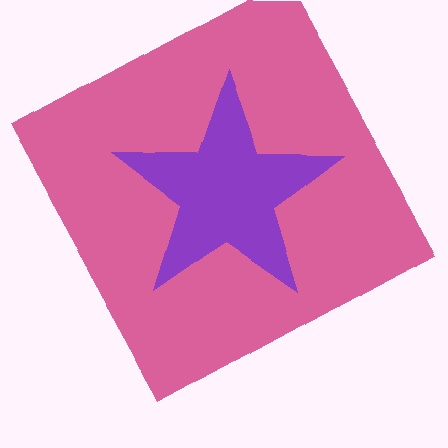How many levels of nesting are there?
2.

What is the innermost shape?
The purple star.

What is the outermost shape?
The pink square.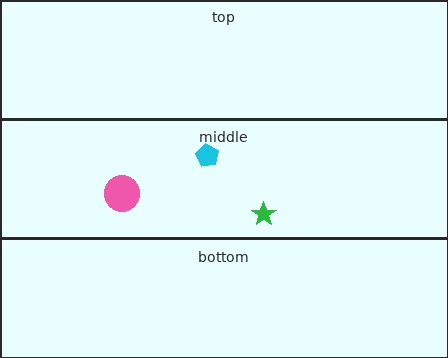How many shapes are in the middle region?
3.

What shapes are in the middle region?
The cyan pentagon, the pink circle, the green star.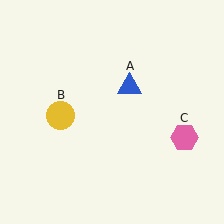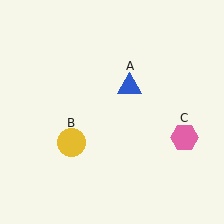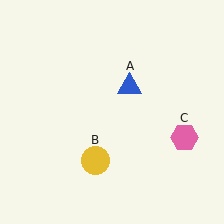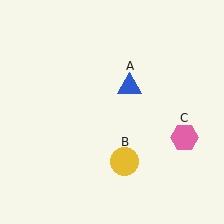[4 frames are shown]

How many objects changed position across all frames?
1 object changed position: yellow circle (object B).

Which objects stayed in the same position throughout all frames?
Blue triangle (object A) and pink hexagon (object C) remained stationary.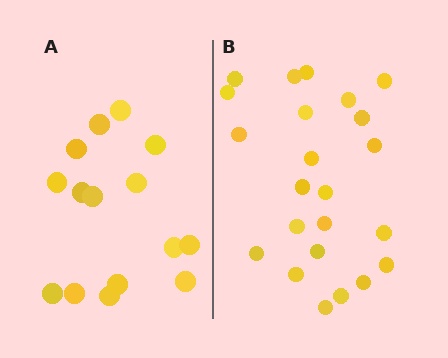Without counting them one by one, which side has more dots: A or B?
Region B (the right region) has more dots.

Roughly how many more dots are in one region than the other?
Region B has roughly 8 or so more dots than region A.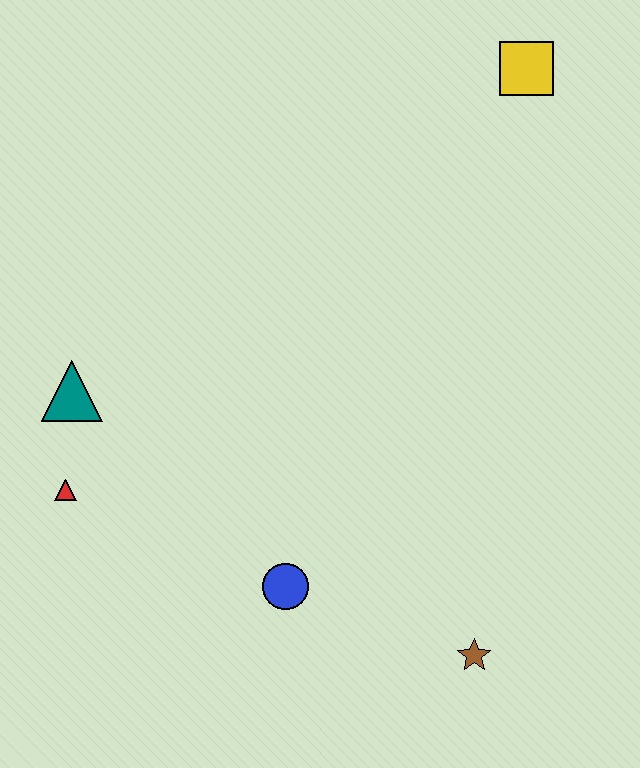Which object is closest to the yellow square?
The teal triangle is closest to the yellow square.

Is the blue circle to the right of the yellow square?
No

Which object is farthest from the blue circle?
The yellow square is farthest from the blue circle.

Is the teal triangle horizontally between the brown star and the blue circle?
No